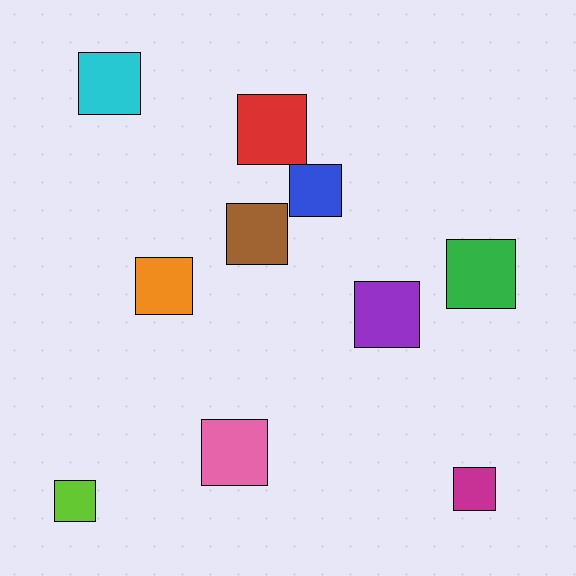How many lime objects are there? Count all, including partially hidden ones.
There is 1 lime object.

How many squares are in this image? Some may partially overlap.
There are 10 squares.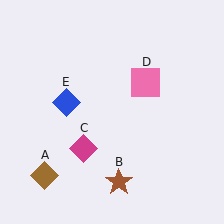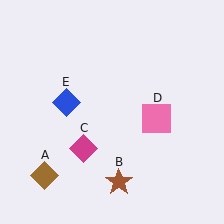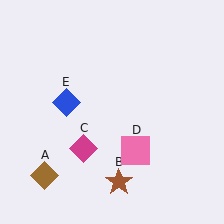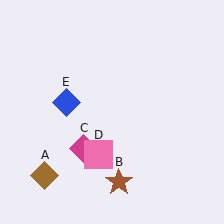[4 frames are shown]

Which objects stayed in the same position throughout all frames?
Brown diamond (object A) and brown star (object B) and magenta diamond (object C) and blue diamond (object E) remained stationary.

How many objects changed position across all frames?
1 object changed position: pink square (object D).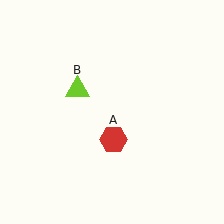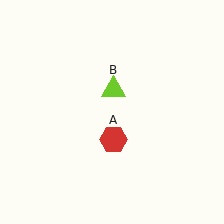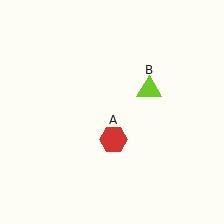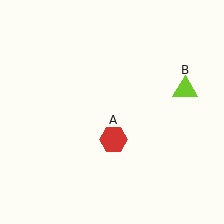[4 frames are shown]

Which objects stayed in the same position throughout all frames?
Red hexagon (object A) remained stationary.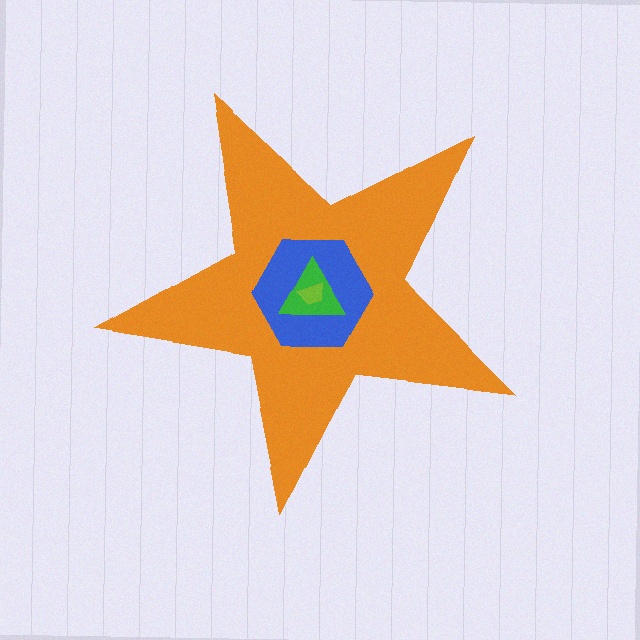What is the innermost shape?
The lime trapezoid.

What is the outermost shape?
The orange star.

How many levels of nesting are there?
4.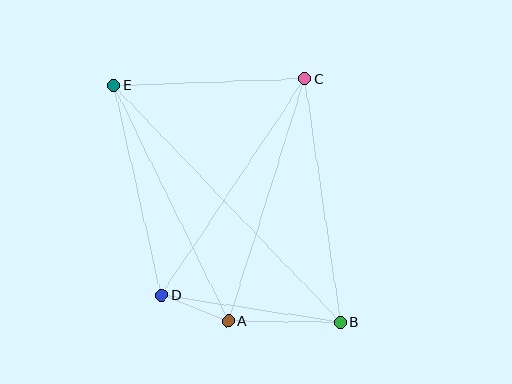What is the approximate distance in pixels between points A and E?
The distance between A and E is approximately 262 pixels.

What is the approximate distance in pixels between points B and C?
The distance between B and C is approximately 246 pixels.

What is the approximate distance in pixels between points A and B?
The distance between A and B is approximately 112 pixels.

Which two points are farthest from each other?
Points B and E are farthest from each other.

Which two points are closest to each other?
Points A and D are closest to each other.